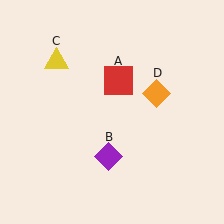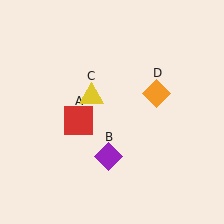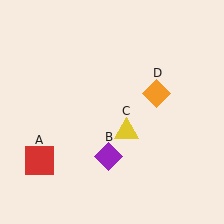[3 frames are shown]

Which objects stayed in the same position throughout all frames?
Purple diamond (object B) and orange diamond (object D) remained stationary.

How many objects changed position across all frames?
2 objects changed position: red square (object A), yellow triangle (object C).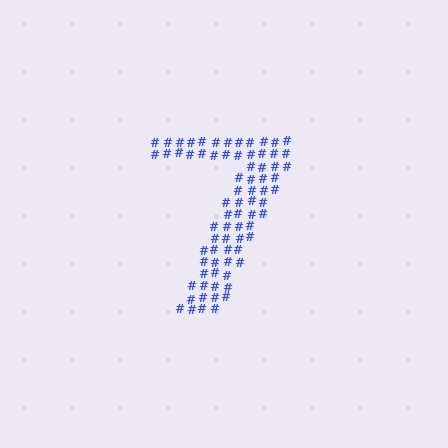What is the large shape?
The large shape is the digit 7.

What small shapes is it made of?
It is made of small hash symbols.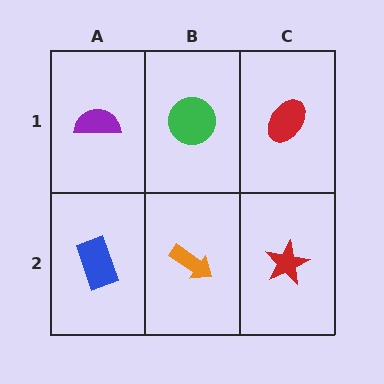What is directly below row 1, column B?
An orange arrow.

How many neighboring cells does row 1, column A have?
2.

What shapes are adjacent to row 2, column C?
A red ellipse (row 1, column C), an orange arrow (row 2, column B).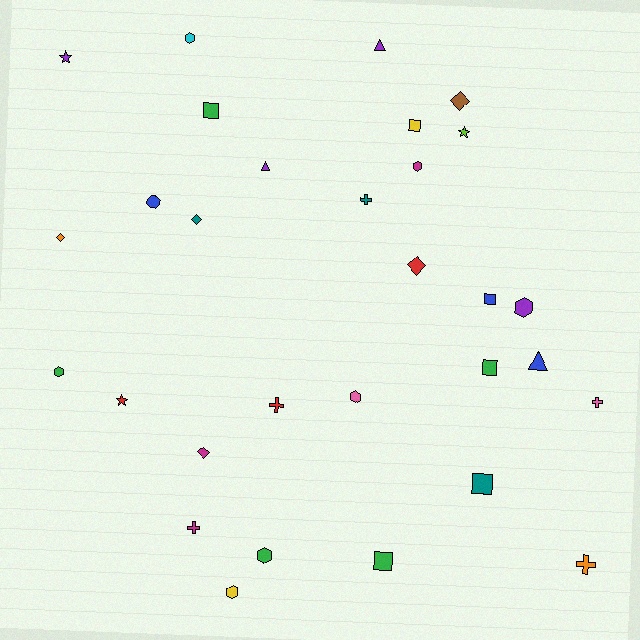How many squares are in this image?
There are 6 squares.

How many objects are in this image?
There are 30 objects.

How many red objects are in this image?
There are 3 red objects.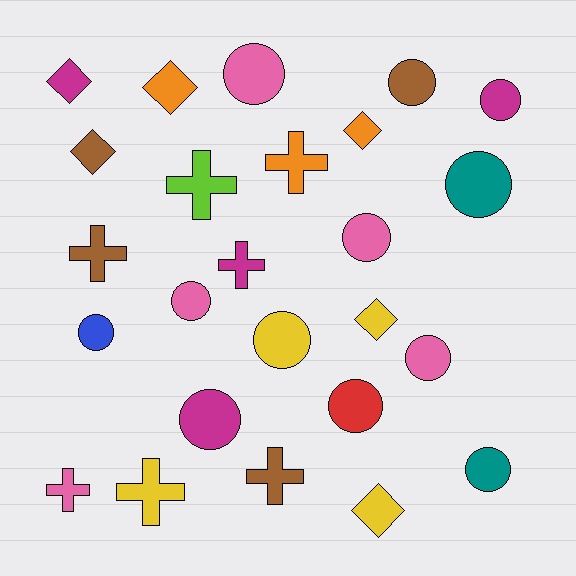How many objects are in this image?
There are 25 objects.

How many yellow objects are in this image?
There are 4 yellow objects.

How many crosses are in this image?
There are 7 crosses.